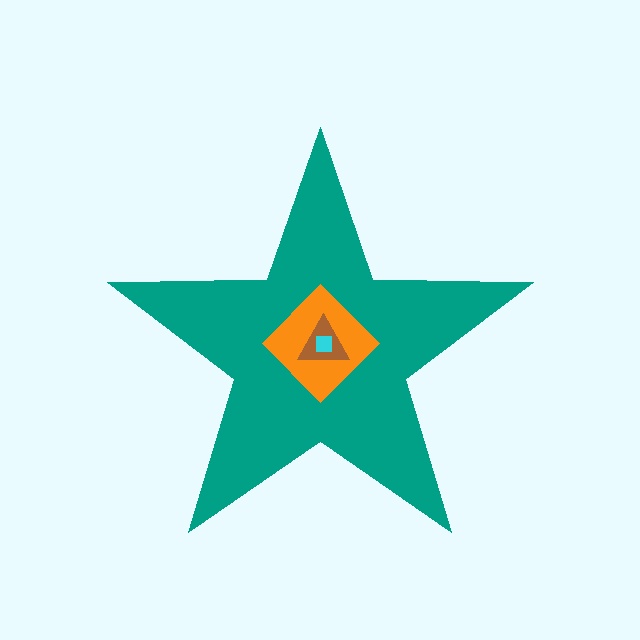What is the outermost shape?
The teal star.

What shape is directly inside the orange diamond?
The brown triangle.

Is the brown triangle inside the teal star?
Yes.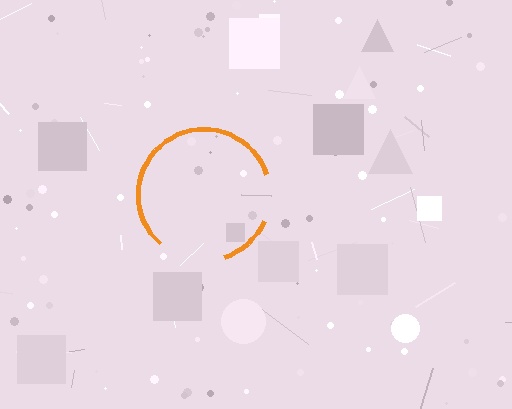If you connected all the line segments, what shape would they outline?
They would outline a circle.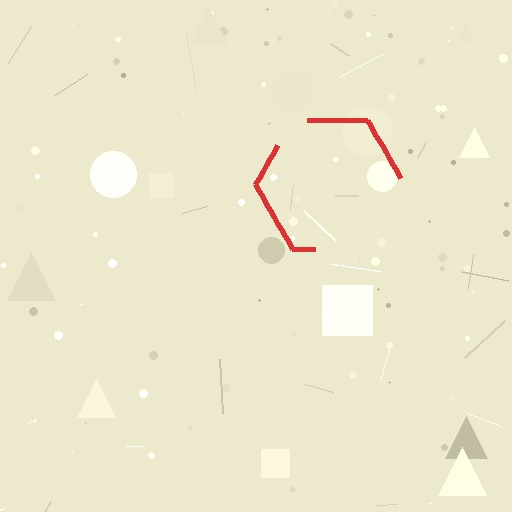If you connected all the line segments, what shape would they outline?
They would outline a hexagon.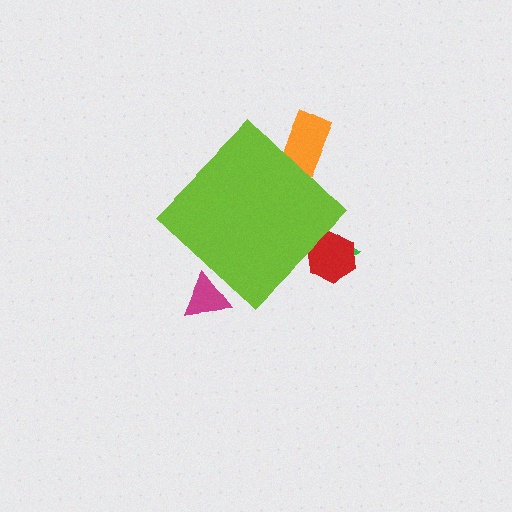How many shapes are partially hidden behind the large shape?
4 shapes are partially hidden.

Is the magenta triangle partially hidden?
Yes, the magenta triangle is partially hidden behind the lime diamond.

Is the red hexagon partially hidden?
Yes, the red hexagon is partially hidden behind the lime diamond.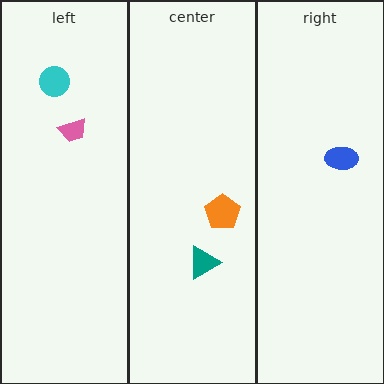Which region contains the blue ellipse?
The right region.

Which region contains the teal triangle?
The center region.